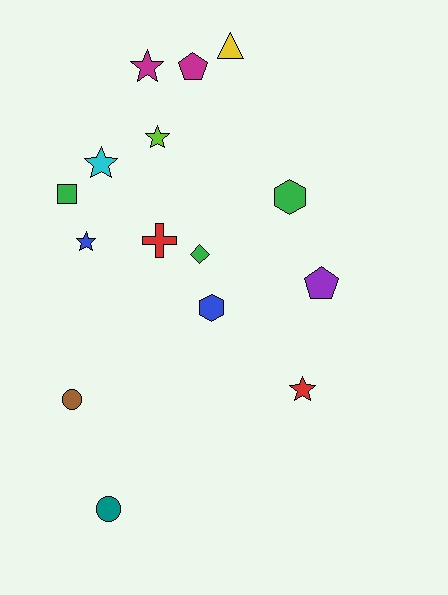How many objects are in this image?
There are 15 objects.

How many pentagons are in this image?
There are 2 pentagons.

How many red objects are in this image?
There are 2 red objects.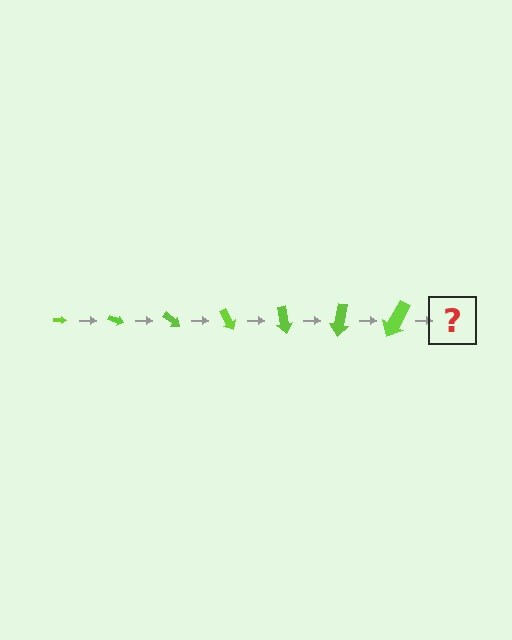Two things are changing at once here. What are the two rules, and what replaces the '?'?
The two rules are that the arrow grows larger each step and it rotates 20 degrees each step. The '?' should be an arrow, larger than the previous one and rotated 140 degrees from the start.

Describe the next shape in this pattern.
It should be an arrow, larger than the previous one and rotated 140 degrees from the start.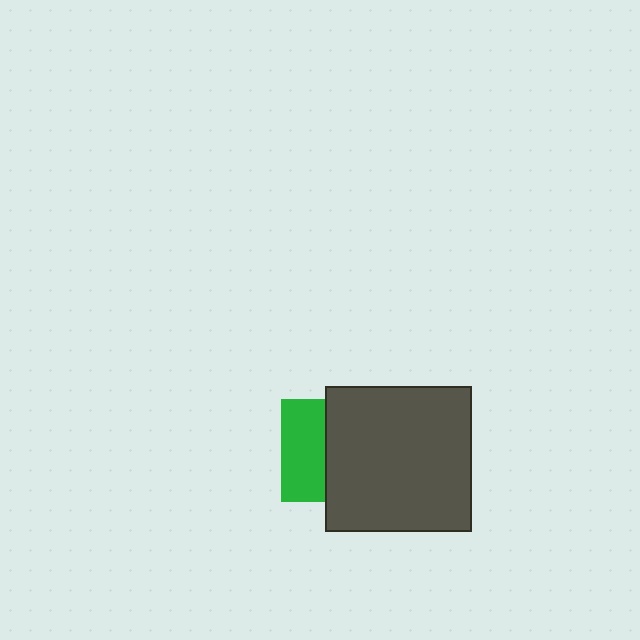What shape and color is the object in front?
The object in front is a dark gray square.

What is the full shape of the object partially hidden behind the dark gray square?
The partially hidden object is a green square.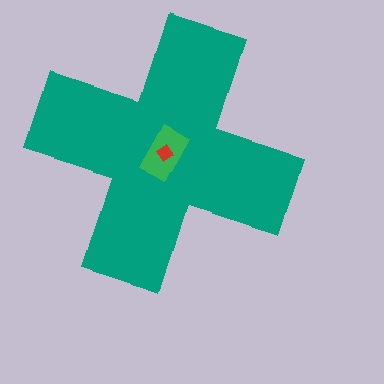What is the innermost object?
The red diamond.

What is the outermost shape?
The teal cross.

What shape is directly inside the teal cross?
The green rectangle.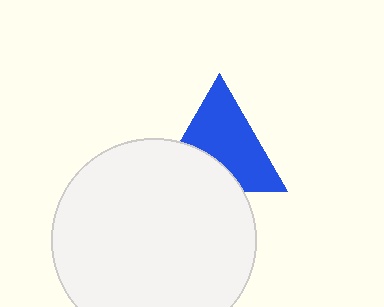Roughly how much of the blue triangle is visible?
Most of it is visible (roughly 65%).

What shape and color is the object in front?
The object in front is a white circle.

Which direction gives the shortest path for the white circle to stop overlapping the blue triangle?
Moving down gives the shortest separation.